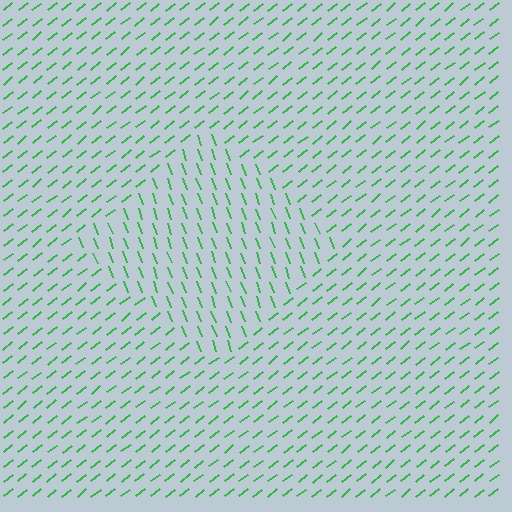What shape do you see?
I see a diamond.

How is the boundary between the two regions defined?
The boundary is defined purely by a change in line orientation (approximately 72 degrees difference). All lines are the same color and thickness.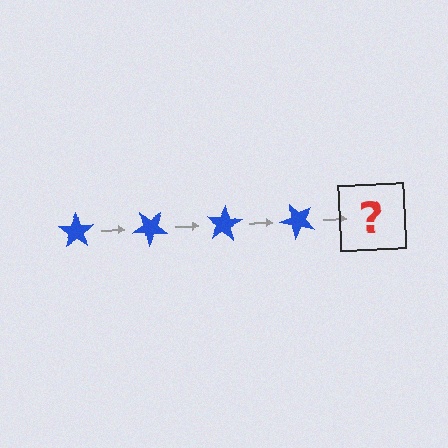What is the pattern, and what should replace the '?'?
The pattern is that the star rotates 40 degrees each step. The '?' should be a blue star rotated 160 degrees.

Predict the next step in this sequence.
The next step is a blue star rotated 160 degrees.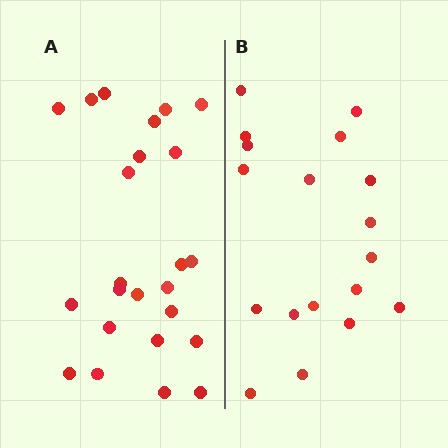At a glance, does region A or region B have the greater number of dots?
Region A (the left region) has more dots.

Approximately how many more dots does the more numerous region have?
Region A has about 6 more dots than region B.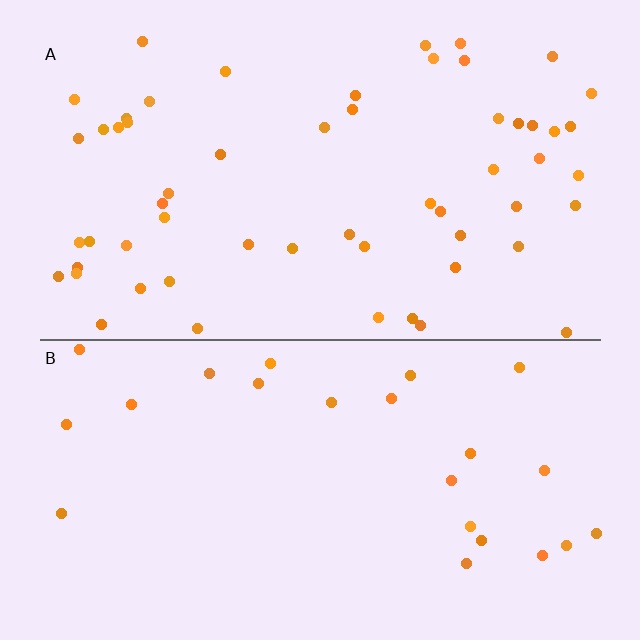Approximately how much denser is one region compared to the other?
Approximately 2.4× — region A over region B.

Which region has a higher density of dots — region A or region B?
A (the top).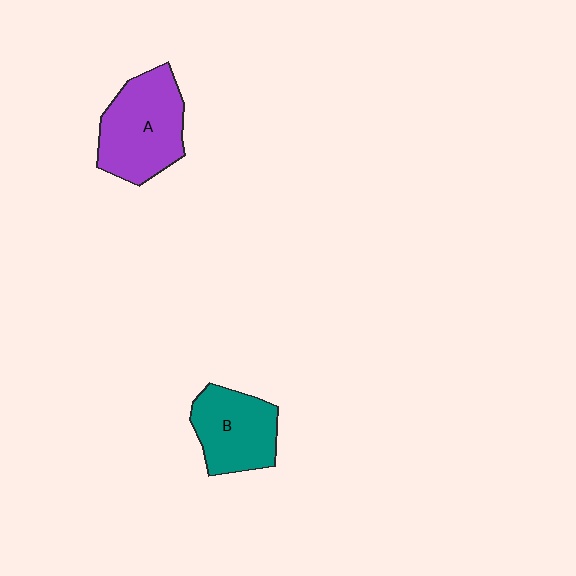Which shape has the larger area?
Shape A (purple).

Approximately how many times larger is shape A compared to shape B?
Approximately 1.2 times.